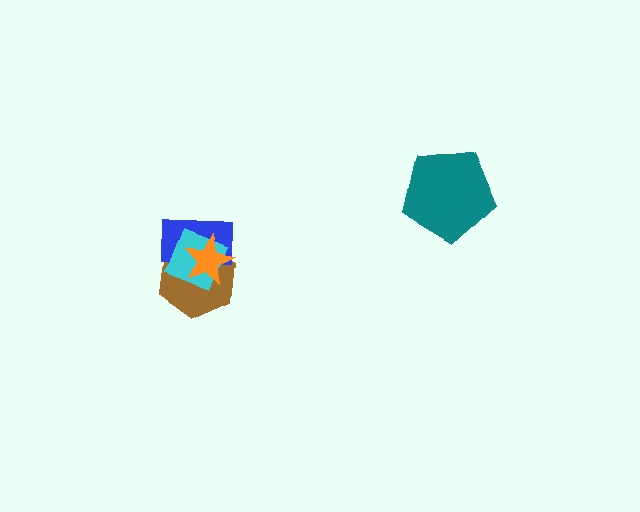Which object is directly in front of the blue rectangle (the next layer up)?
The cyan diamond is directly in front of the blue rectangle.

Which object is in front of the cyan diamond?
The orange star is in front of the cyan diamond.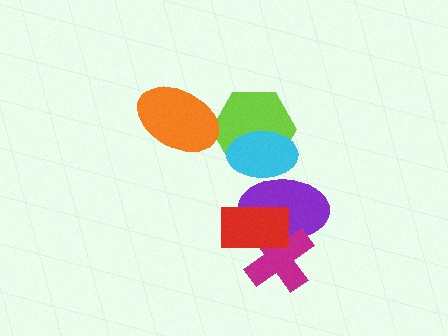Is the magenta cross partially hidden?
Yes, it is partially covered by another shape.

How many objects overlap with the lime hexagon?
2 objects overlap with the lime hexagon.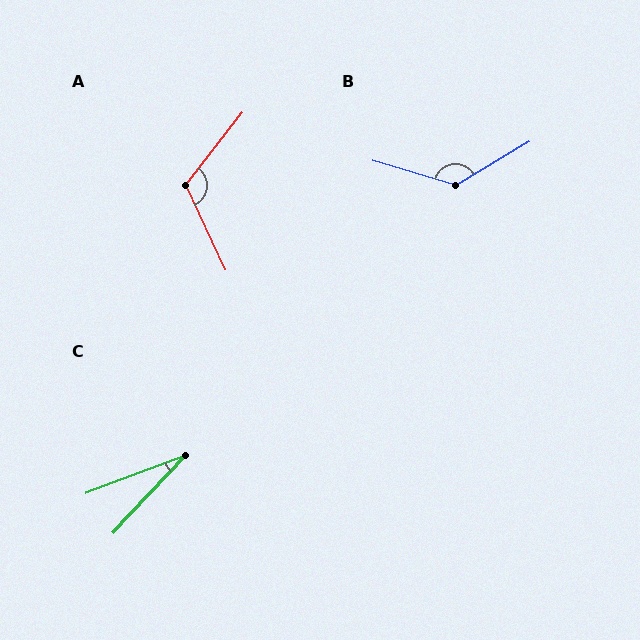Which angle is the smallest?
C, at approximately 26 degrees.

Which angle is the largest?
B, at approximately 133 degrees.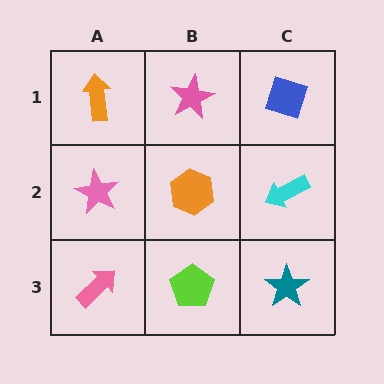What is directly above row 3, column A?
A pink star.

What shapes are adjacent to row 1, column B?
An orange hexagon (row 2, column B), an orange arrow (row 1, column A), a blue diamond (row 1, column C).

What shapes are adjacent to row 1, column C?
A cyan arrow (row 2, column C), a pink star (row 1, column B).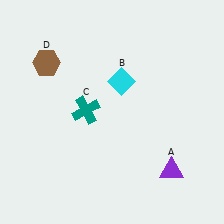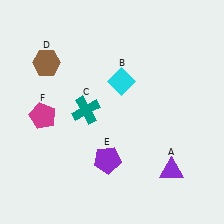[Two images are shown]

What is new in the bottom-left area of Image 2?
A magenta pentagon (F) was added in the bottom-left area of Image 2.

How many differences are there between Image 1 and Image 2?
There are 2 differences between the two images.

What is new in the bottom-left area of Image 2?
A purple pentagon (E) was added in the bottom-left area of Image 2.